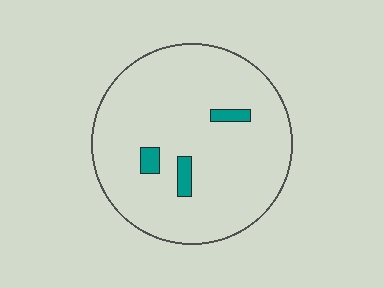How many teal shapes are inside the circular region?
3.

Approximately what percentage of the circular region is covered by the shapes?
Approximately 5%.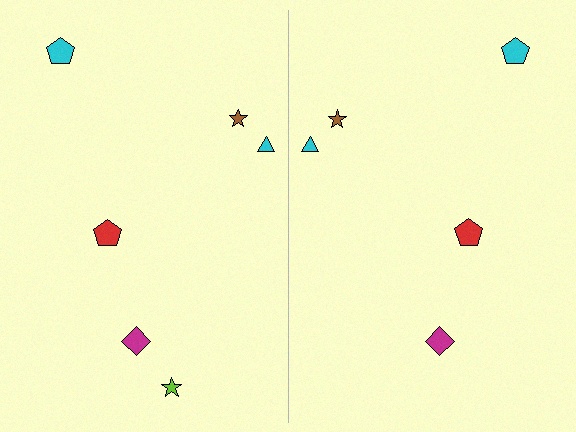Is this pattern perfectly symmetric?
No, the pattern is not perfectly symmetric. A lime star is missing from the right side.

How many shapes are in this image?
There are 11 shapes in this image.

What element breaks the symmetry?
A lime star is missing from the right side.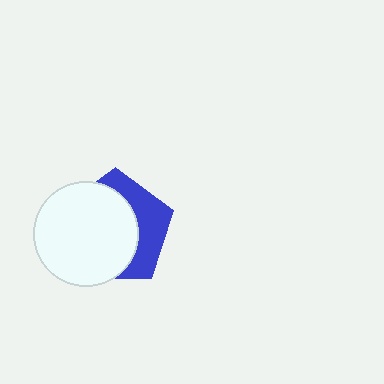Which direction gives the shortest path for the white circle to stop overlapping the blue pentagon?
Moving toward the lower-left gives the shortest separation.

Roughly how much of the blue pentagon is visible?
A small part of it is visible (roughly 36%).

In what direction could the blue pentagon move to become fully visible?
The blue pentagon could move toward the upper-right. That would shift it out from behind the white circle entirely.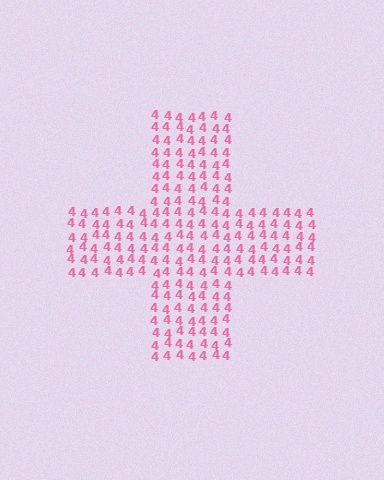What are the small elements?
The small elements are digit 4's.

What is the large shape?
The large shape is a cross.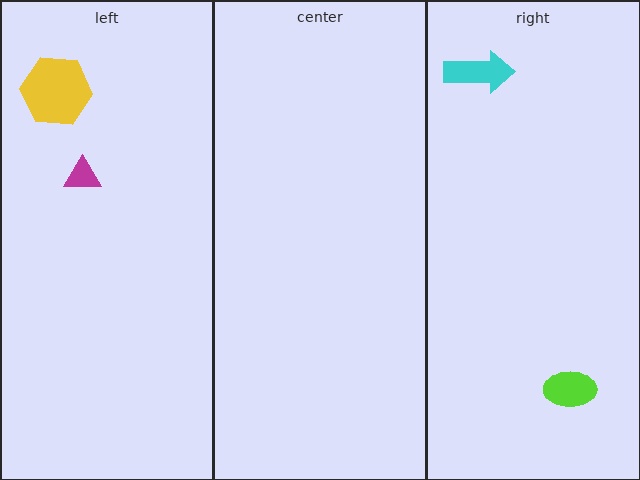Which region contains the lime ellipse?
The right region.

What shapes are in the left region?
The yellow hexagon, the magenta triangle.